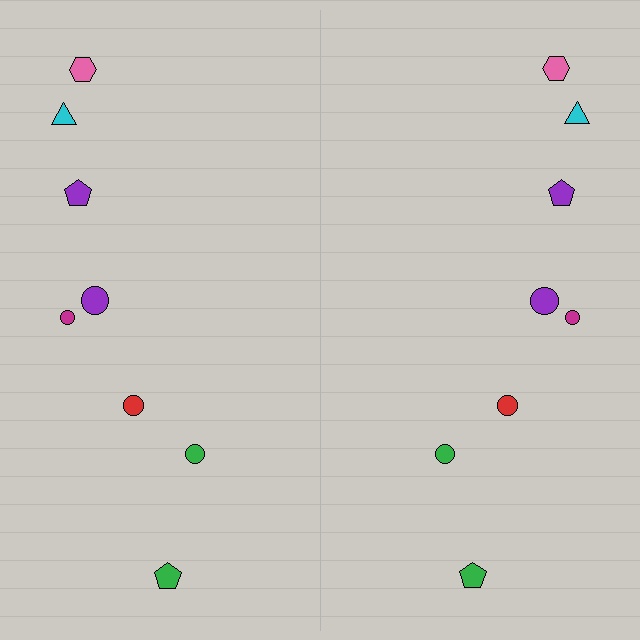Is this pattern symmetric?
Yes, this pattern has bilateral (reflection) symmetry.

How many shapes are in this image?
There are 16 shapes in this image.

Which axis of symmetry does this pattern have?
The pattern has a vertical axis of symmetry running through the center of the image.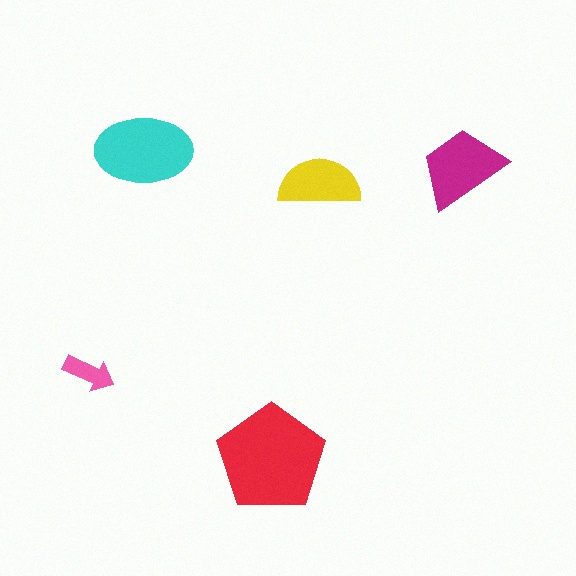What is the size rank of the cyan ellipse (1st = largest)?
2nd.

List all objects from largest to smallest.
The red pentagon, the cyan ellipse, the magenta trapezoid, the yellow semicircle, the pink arrow.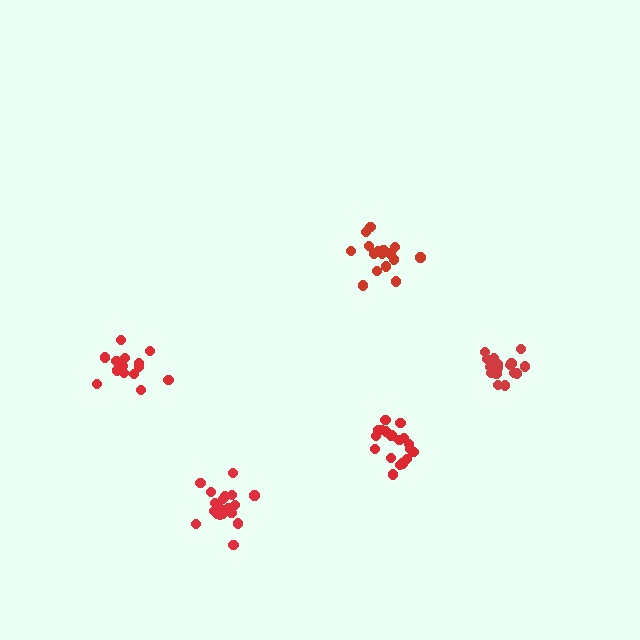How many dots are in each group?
Group 1: 19 dots, Group 2: 14 dots, Group 3: 16 dots, Group 4: 19 dots, Group 5: 17 dots (85 total).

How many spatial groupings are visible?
There are 5 spatial groupings.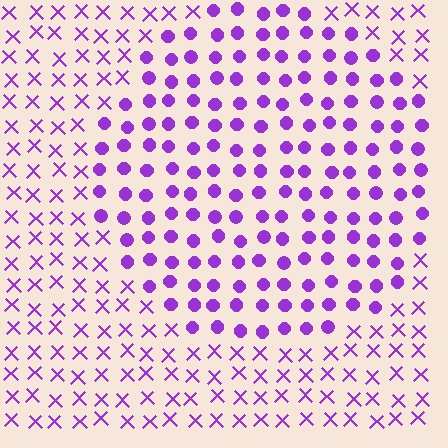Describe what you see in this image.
The image is filled with small purple elements arranged in a uniform grid. A circle-shaped region contains circles, while the surrounding area contains X marks. The boundary is defined purely by the change in element shape.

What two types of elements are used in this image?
The image uses circles inside the circle region and X marks outside it.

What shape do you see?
I see a circle.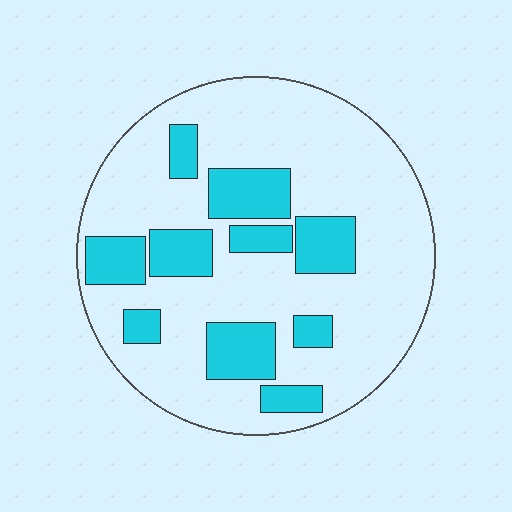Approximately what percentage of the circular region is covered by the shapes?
Approximately 25%.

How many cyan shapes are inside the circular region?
10.